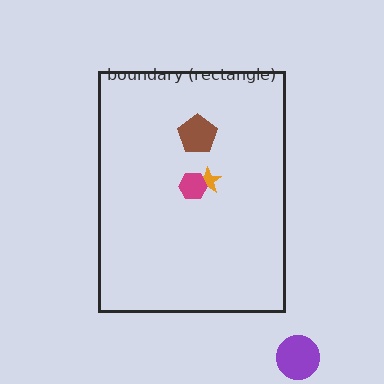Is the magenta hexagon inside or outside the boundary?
Inside.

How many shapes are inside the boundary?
3 inside, 1 outside.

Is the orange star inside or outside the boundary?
Inside.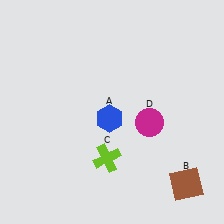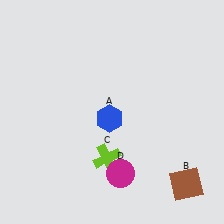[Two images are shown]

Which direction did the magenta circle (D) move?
The magenta circle (D) moved down.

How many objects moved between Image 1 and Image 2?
1 object moved between the two images.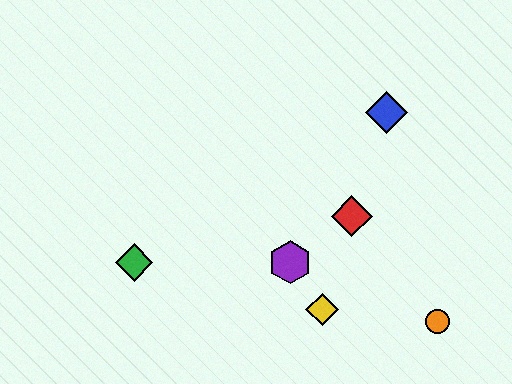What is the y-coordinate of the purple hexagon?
The purple hexagon is at y≈262.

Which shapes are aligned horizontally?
The green diamond, the purple hexagon are aligned horizontally.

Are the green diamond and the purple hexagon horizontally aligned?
Yes, both are at y≈262.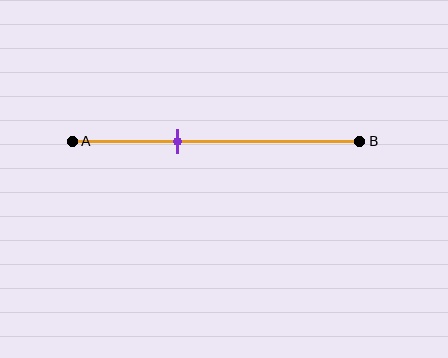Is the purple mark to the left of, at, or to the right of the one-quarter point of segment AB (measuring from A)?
The purple mark is to the right of the one-quarter point of segment AB.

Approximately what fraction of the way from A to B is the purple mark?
The purple mark is approximately 35% of the way from A to B.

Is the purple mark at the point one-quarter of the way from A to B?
No, the mark is at about 35% from A, not at the 25% one-quarter point.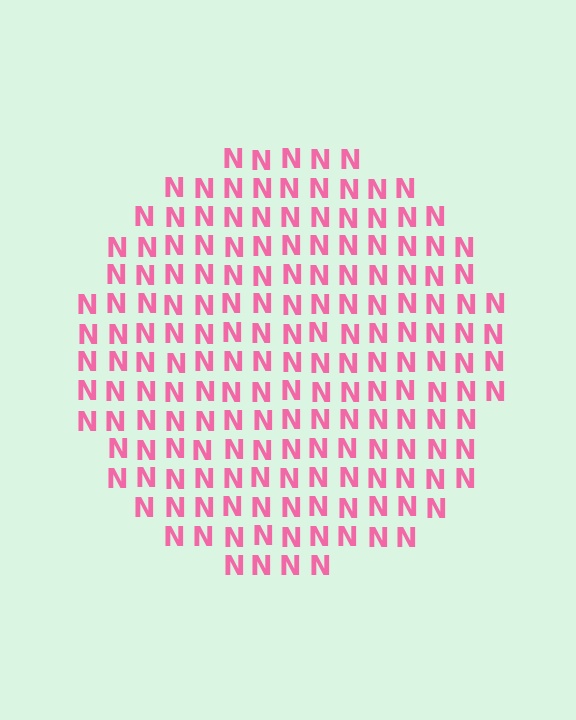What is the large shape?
The large shape is a circle.